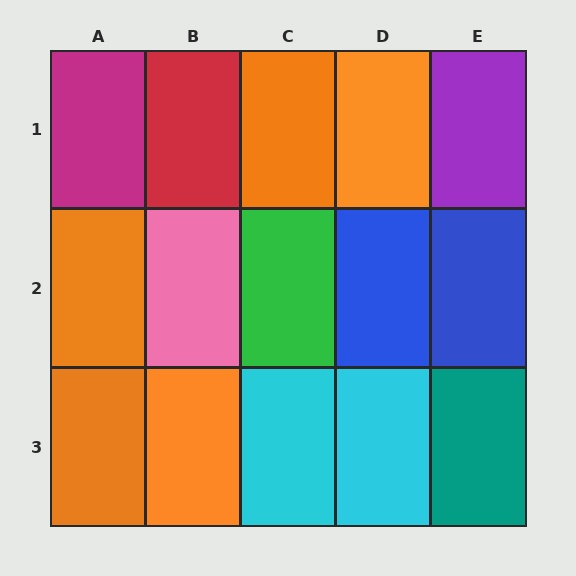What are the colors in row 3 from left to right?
Orange, orange, cyan, cyan, teal.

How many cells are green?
1 cell is green.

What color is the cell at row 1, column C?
Orange.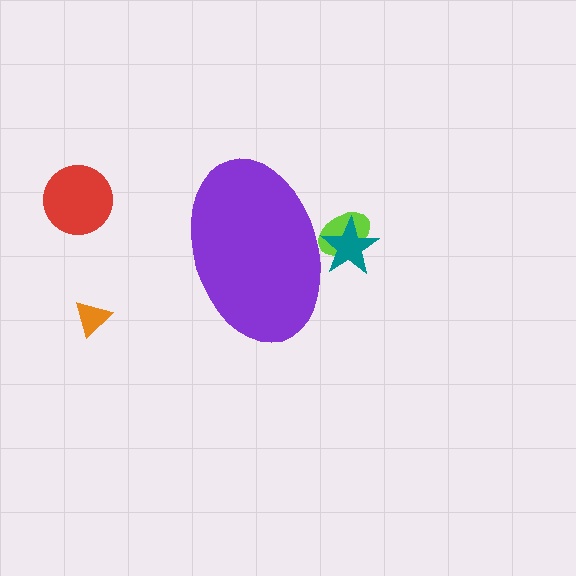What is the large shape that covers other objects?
A purple ellipse.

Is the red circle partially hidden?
No, the red circle is fully visible.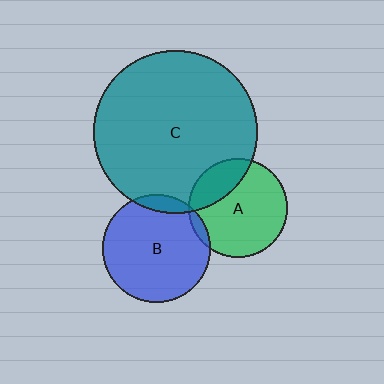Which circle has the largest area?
Circle C (teal).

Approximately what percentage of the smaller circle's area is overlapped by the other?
Approximately 5%.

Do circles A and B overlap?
Yes.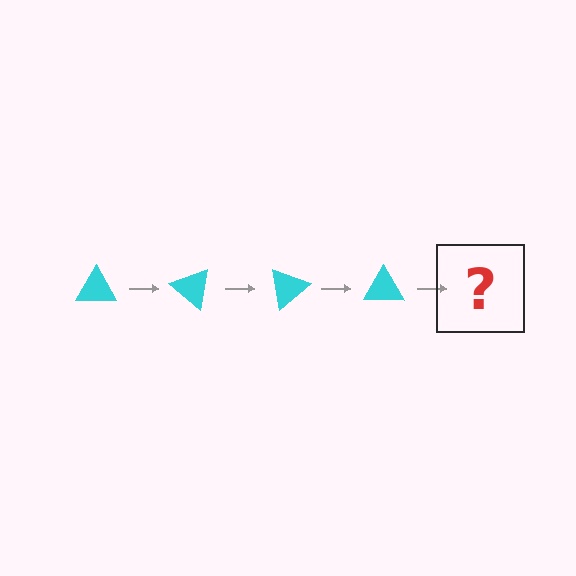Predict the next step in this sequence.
The next step is a cyan triangle rotated 160 degrees.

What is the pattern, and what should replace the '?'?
The pattern is that the triangle rotates 40 degrees each step. The '?' should be a cyan triangle rotated 160 degrees.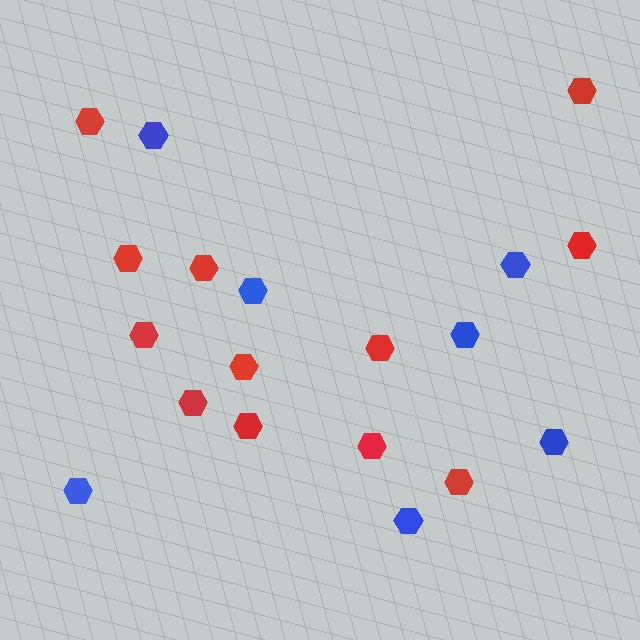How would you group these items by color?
There are 2 groups: one group of blue hexagons (7) and one group of red hexagons (12).